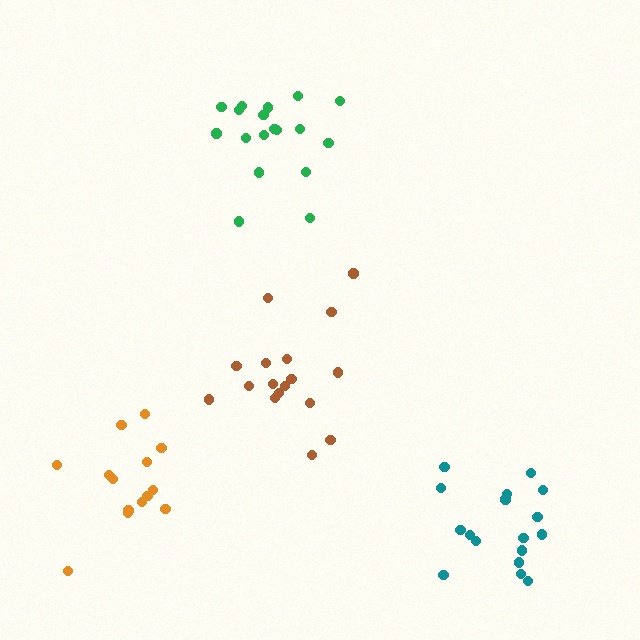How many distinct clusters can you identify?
There are 4 distinct clusters.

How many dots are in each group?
Group 1: 18 dots, Group 2: 17 dots, Group 3: 17 dots, Group 4: 14 dots (66 total).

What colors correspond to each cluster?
The clusters are colored: green, teal, brown, orange.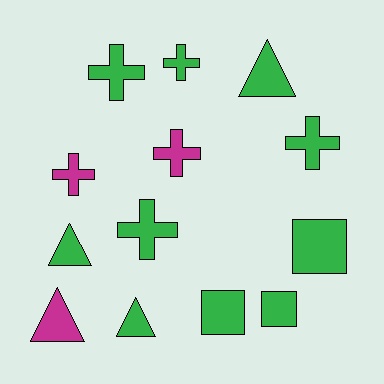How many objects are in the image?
There are 13 objects.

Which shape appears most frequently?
Cross, with 6 objects.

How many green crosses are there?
There are 4 green crosses.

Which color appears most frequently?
Green, with 10 objects.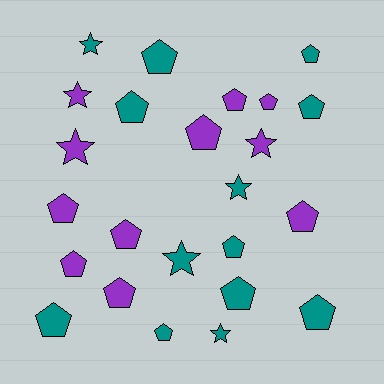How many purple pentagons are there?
There are 8 purple pentagons.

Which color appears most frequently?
Teal, with 13 objects.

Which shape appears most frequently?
Pentagon, with 17 objects.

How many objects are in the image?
There are 24 objects.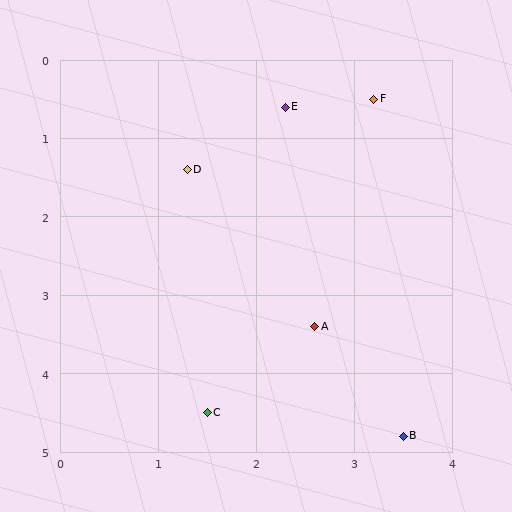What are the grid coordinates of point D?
Point D is at approximately (1.3, 1.4).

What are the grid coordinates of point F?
Point F is at approximately (3.2, 0.5).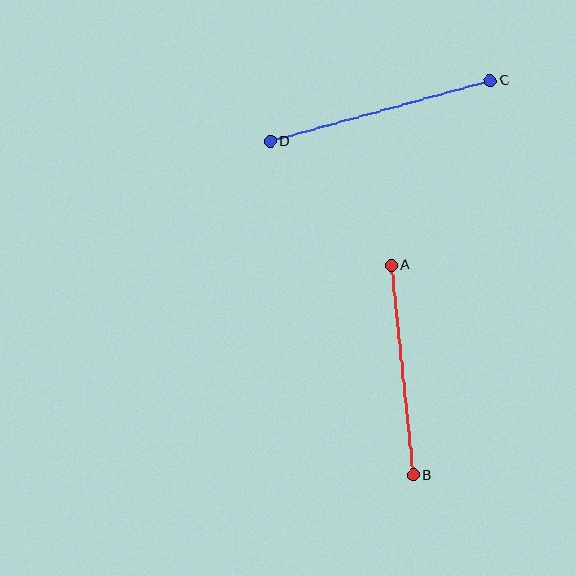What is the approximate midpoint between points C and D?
The midpoint is at approximately (380, 111) pixels.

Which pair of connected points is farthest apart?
Points C and D are farthest apart.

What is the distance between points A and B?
The distance is approximately 211 pixels.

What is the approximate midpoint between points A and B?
The midpoint is at approximately (402, 370) pixels.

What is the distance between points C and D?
The distance is approximately 228 pixels.